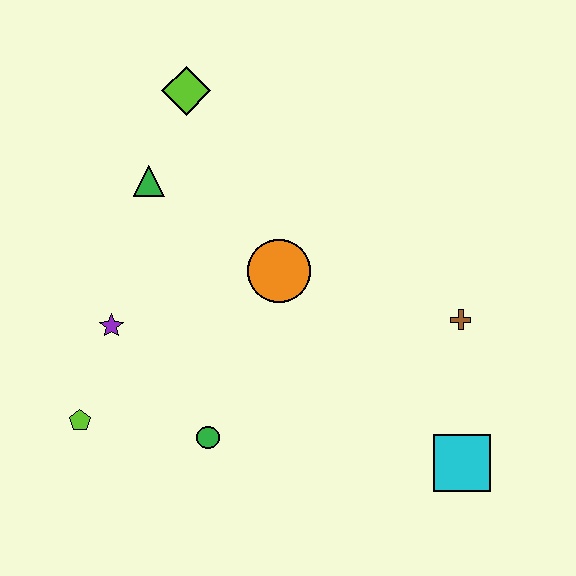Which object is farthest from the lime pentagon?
The brown cross is farthest from the lime pentagon.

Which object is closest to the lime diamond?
The green triangle is closest to the lime diamond.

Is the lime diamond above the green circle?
Yes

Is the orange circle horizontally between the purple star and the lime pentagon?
No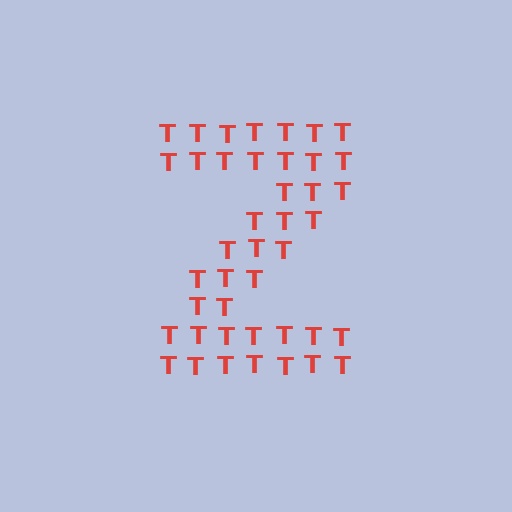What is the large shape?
The large shape is the letter Z.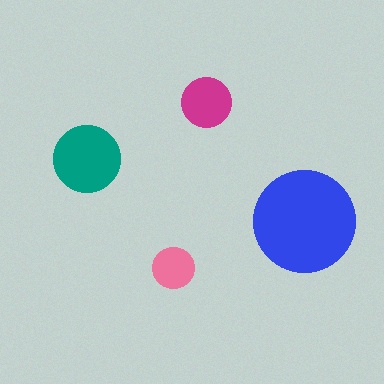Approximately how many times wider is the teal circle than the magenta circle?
About 1.5 times wider.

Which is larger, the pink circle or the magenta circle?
The magenta one.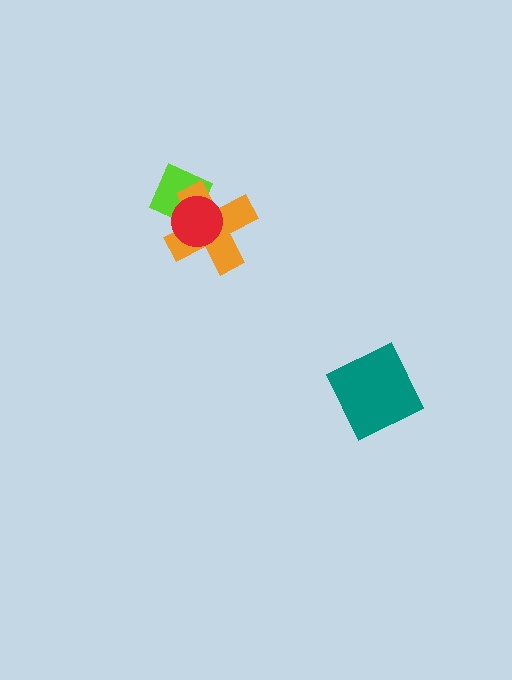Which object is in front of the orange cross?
The red circle is in front of the orange cross.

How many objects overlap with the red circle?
2 objects overlap with the red circle.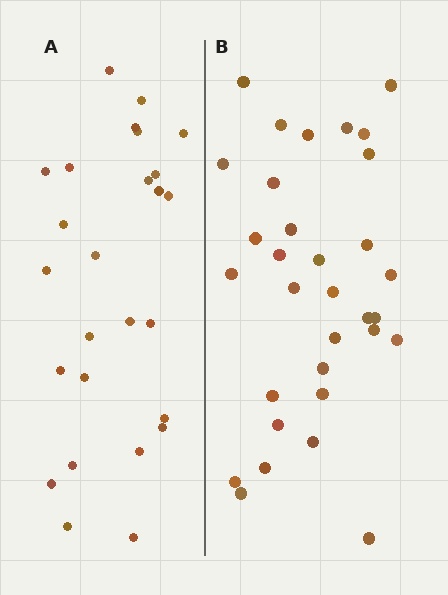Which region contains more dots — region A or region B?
Region B (the right region) has more dots.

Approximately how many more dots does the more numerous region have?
Region B has about 6 more dots than region A.